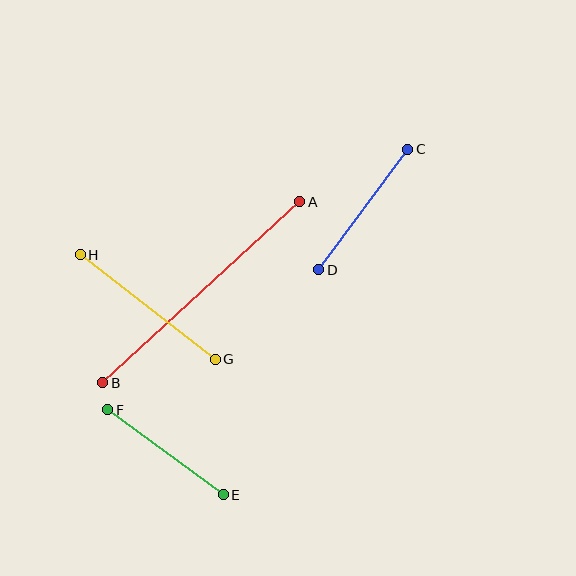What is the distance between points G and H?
The distance is approximately 171 pixels.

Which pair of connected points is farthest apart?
Points A and B are farthest apart.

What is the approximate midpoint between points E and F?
The midpoint is at approximately (165, 452) pixels.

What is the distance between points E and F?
The distance is approximately 144 pixels.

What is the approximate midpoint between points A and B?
The midpoint is at approximately (201, 292) pixels.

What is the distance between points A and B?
The distance is approximately 267 pixels.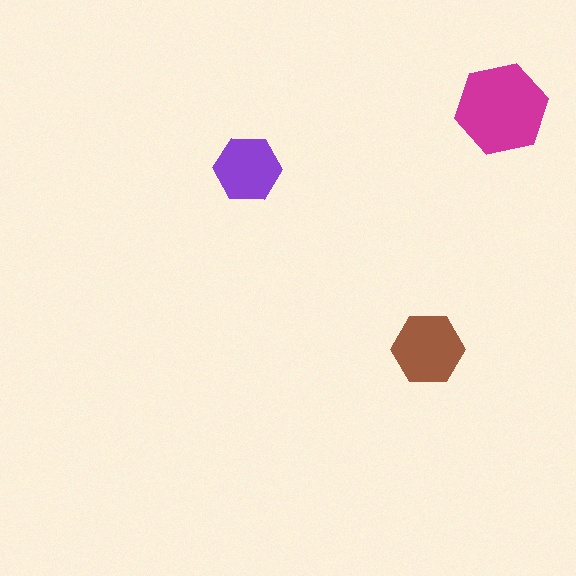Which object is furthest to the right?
The magenta hexagon is rightmost.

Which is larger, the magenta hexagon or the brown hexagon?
The magenta one.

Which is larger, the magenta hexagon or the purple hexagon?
The magenta one.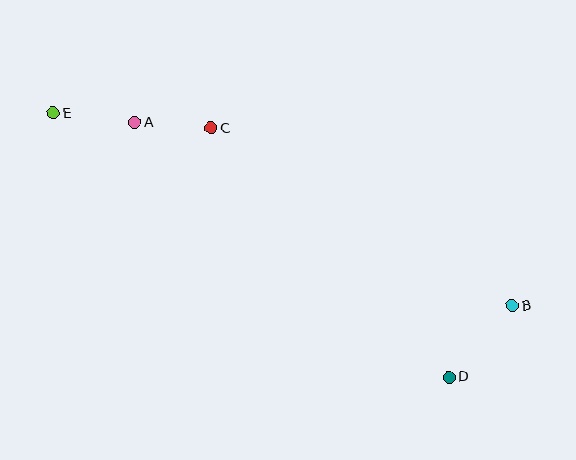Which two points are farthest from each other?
Points B and E are farthest from each other.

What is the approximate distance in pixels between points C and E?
The distance between C and E is approximately 159 pixels.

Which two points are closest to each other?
Points A and C are closest to each other.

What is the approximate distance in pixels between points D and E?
The distance between D and E is approximately 476 pixels.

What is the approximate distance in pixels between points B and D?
The distance between B and D is approximately 95 pixels.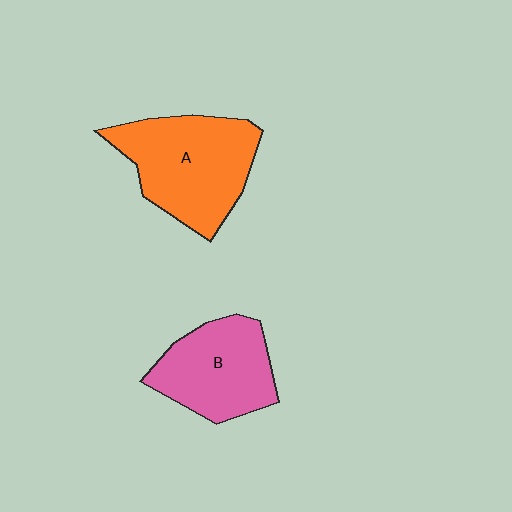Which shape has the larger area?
Shape A (orange).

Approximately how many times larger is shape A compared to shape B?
Approximately 1.3 times.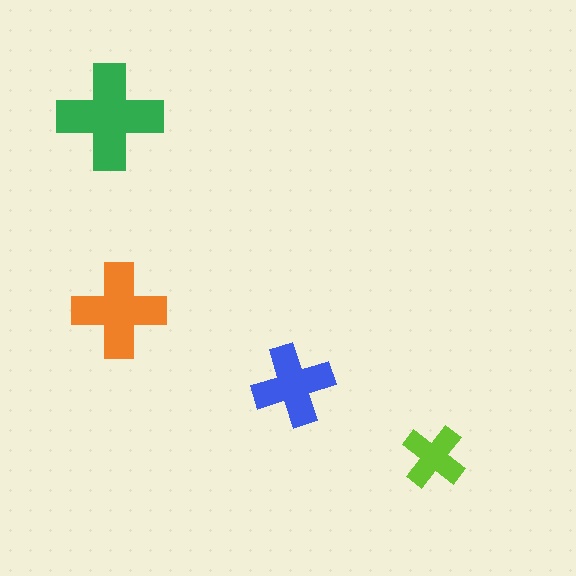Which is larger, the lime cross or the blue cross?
The blue one.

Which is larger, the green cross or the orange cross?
The green one.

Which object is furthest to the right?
The lime cross is rightmost.